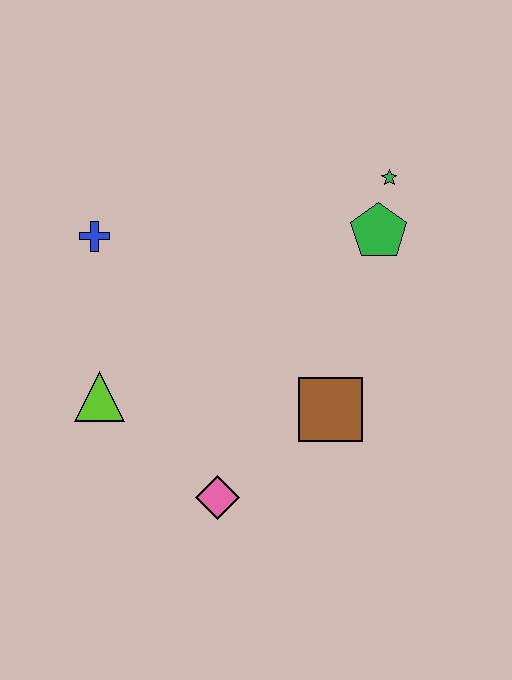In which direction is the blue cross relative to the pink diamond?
The blue cross is above the pink diamond.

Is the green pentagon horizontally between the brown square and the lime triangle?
No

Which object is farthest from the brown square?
The blue cross is farthest from the brown square.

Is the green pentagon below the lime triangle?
No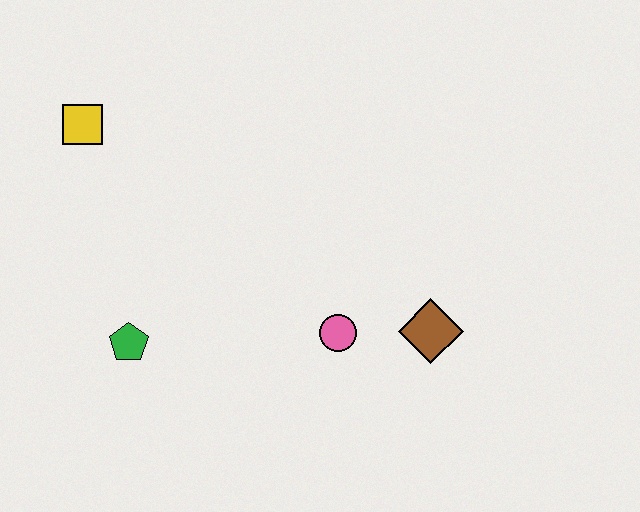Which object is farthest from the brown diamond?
The yellow square is farthest from the brown diamond.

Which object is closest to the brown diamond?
The pink circle is closest to the brown diamond.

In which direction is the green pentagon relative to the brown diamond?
The green pentagon is to the left of the brown diamond.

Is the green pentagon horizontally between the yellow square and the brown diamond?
Yes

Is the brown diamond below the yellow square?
Yes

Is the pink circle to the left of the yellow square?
No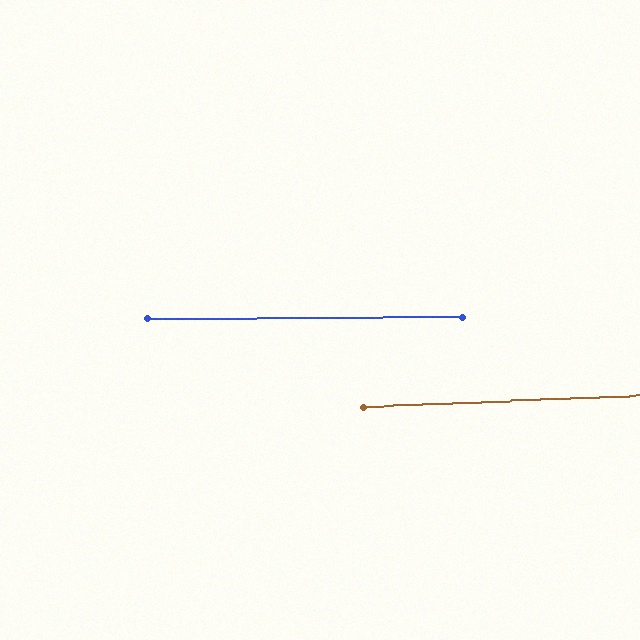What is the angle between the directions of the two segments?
Approximately 2 degrees.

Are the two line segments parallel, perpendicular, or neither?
Parallel — their directions differ by only 2.0°.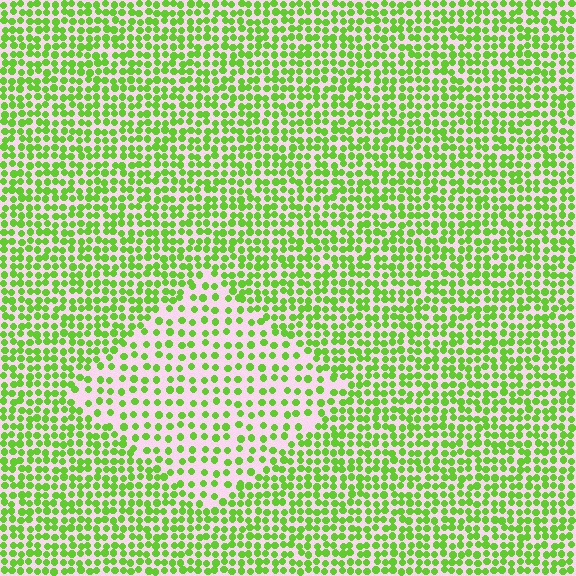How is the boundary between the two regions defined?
The boundary is defined by a change in element density (approximately 1.9x ratio). All elements are the same color, size, and shape.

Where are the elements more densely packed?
The elements are more densely packed outside the diamond boundary.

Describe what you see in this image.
The image contains small lime elements arranged at two different densities. A diamond-shaped region is visible where the elements are less densely packed than the surrounding area.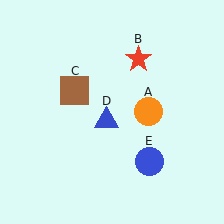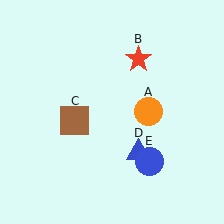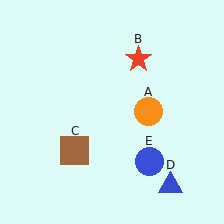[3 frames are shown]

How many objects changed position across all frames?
2 objects changed position: brown square (object C), blue triangle (object D).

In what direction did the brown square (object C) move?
The brown square (object C) moved down.